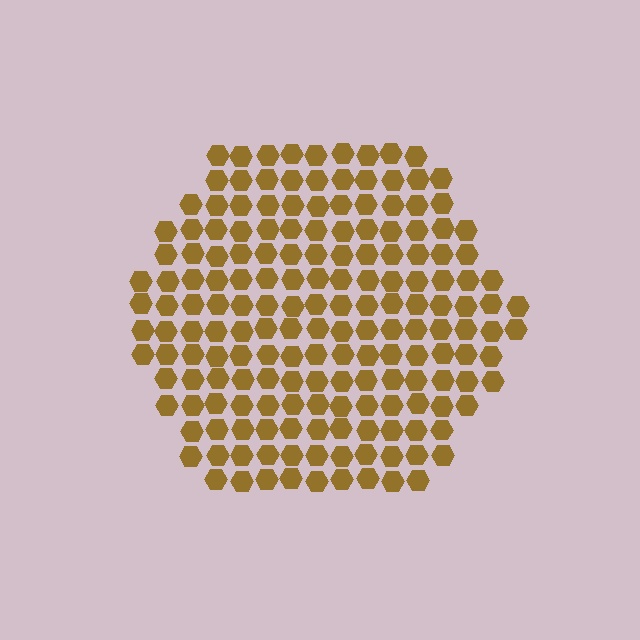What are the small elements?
The small elements are hexagons.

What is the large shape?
The large shape is a hexagon.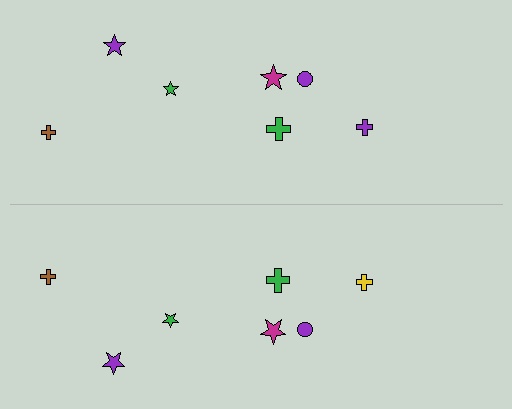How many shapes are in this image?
There are 14 shapes in this image.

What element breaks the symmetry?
The yellow cross on the bottom side breaks the symmetry — its mirror counterpart is purple.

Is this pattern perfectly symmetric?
No, the pattern is not perfectly symmetric. The yellow cross on the bottom side breaks the symmetry — its mirror counterpart is purple.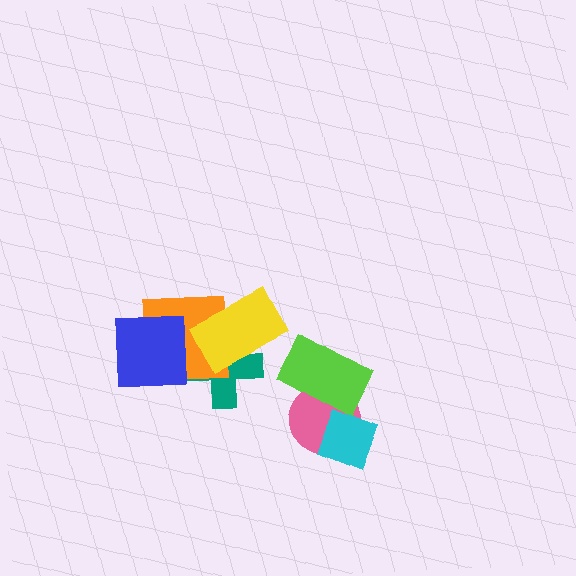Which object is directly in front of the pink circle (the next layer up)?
The cyan diamond is directly in front of the pink circle.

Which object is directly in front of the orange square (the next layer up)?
The yellow rectangle is directly in front of the orange square.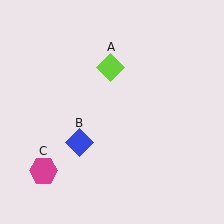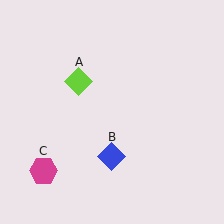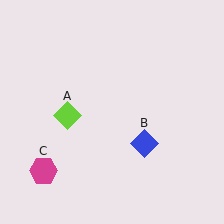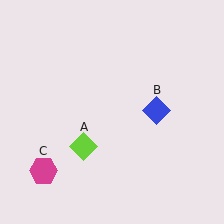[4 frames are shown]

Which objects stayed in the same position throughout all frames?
Magenta hexagon (object C) remained stationary.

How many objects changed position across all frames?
2 objects changed position: lime diamond (object A), blue diamond (object B).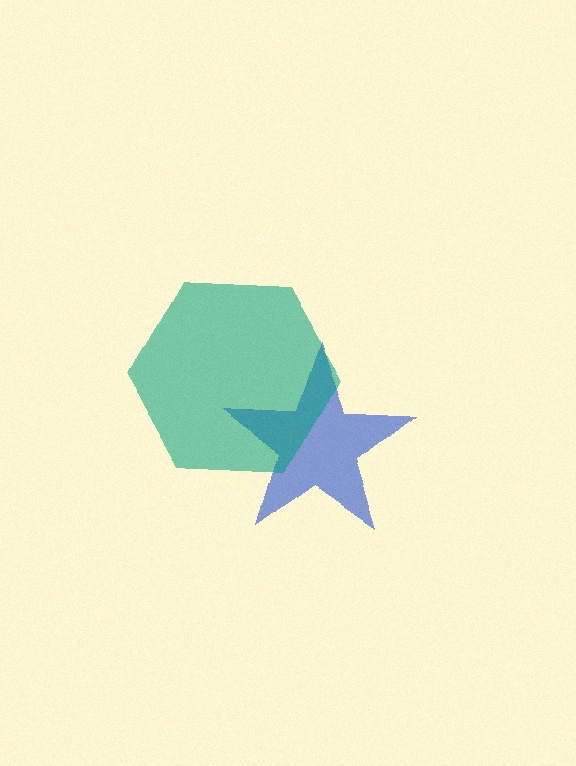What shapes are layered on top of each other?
The layered shapes are: a blue star, a teal hexagon.